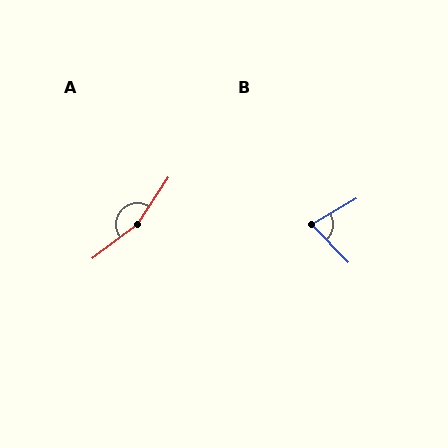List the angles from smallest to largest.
B (76°), A (160°).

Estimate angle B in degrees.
Approximately 76 degrees.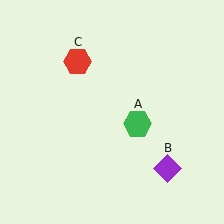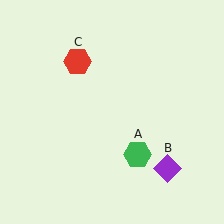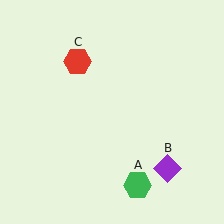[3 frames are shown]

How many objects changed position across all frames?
1 object changed position: green hexagon (object A).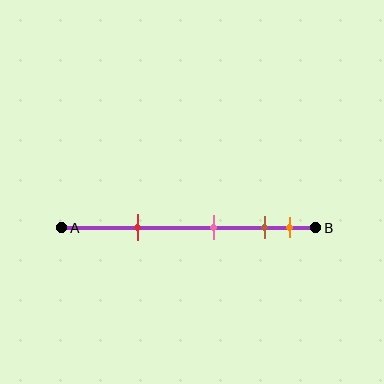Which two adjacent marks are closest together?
The brown and orange marks are the closest adjacent pair.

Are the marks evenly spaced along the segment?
No, the marks are not evenly spaced.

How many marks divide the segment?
There are 4 marks dividing the segment.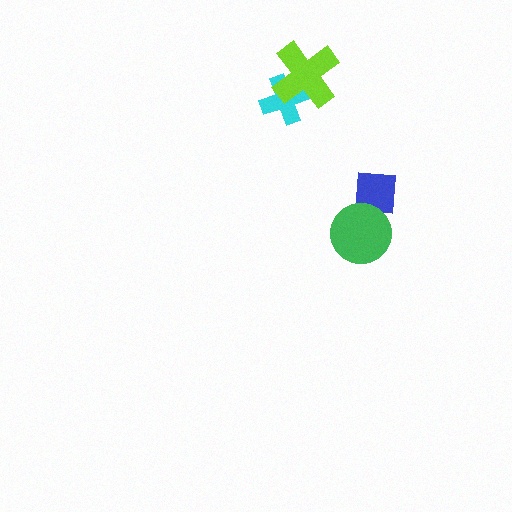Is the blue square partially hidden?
Yes, it is partially covered by another shape.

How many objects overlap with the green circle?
1 object overlaps with the green circle.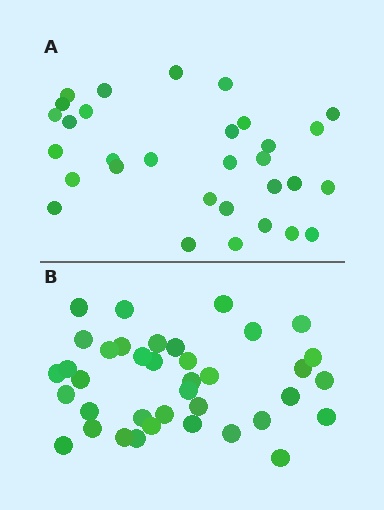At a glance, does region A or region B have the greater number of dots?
Region B (the bottom region) has more dots.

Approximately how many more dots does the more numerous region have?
Region B has roughly 8 or so more dots than region A.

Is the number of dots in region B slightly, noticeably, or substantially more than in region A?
Region B has only slightly more — the two regions are fairly close. The ratio is roughly 1.2 to 1.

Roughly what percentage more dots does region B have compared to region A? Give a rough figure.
About 25% more.